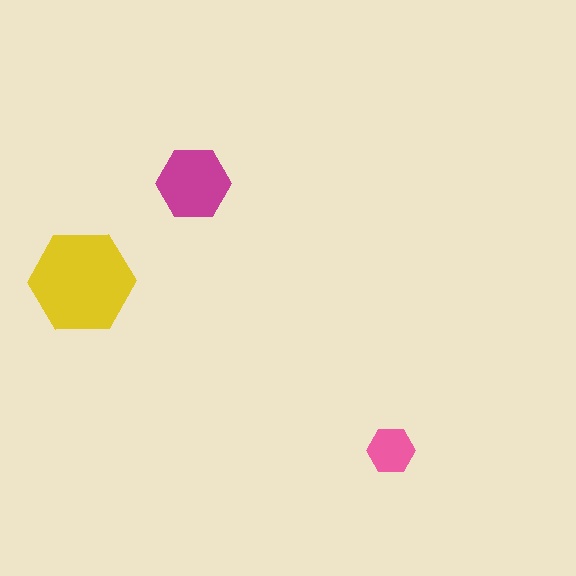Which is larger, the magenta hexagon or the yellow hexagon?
The yellow one.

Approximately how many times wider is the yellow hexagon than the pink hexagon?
About 2 times wider.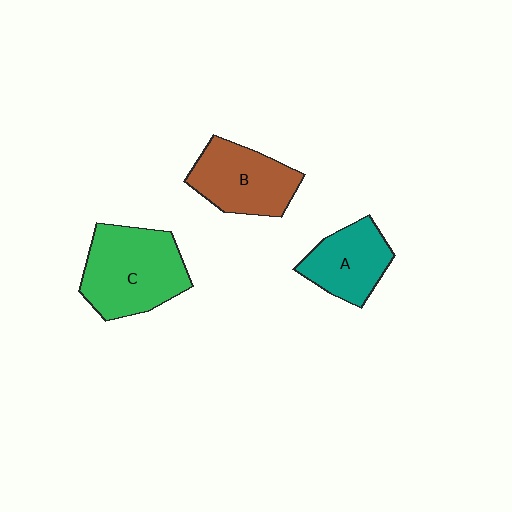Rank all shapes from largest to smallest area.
From largest to smallest: C (green), B (brown), A (teal).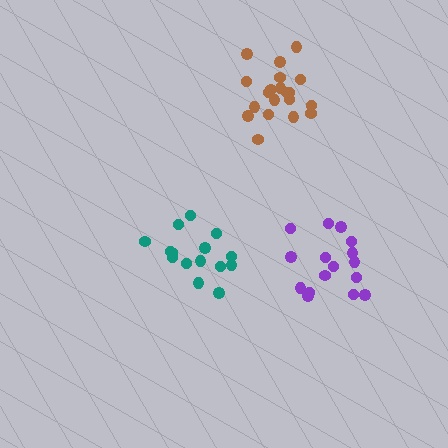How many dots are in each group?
Group 1: 15 dots, Group 2: 16 dots, Group 3: 20 dots (51 total).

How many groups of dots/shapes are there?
There are 3 groups.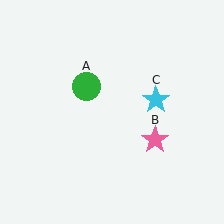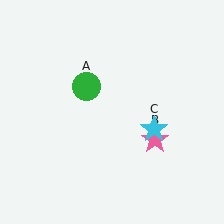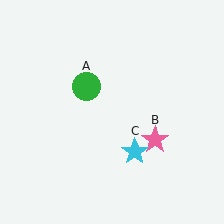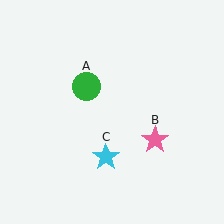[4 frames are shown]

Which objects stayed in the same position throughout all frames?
Green circle (object A) and pink star (object B) remained stationary.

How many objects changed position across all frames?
1 object changed position: cyan star (object C).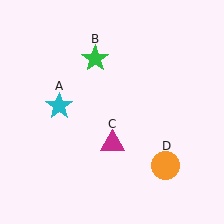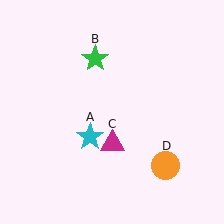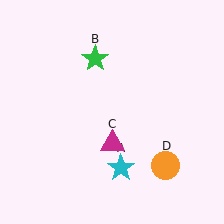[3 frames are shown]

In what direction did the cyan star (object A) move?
The cyan star (object A) moved down and to the right.